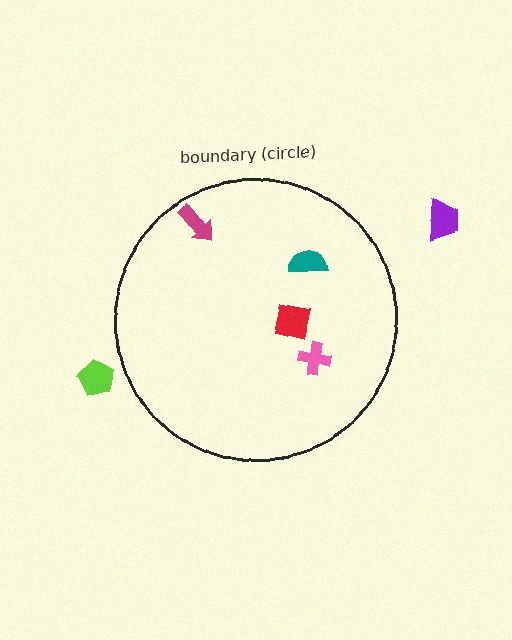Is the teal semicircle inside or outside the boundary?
Inside.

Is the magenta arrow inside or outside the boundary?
Inside.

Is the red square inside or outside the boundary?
Inside.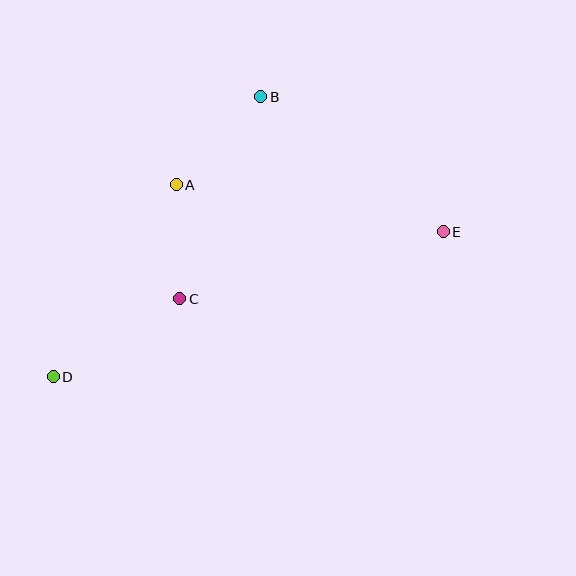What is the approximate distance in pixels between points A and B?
The distance between A and B is approximately 122 pixels.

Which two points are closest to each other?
Points A and C are closest to each other.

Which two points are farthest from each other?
Points D and E are farthest from each other.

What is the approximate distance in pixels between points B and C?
The distance between B and C is approximately 218 pixels.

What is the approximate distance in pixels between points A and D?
The distance between A and D is approximately 228 pixels.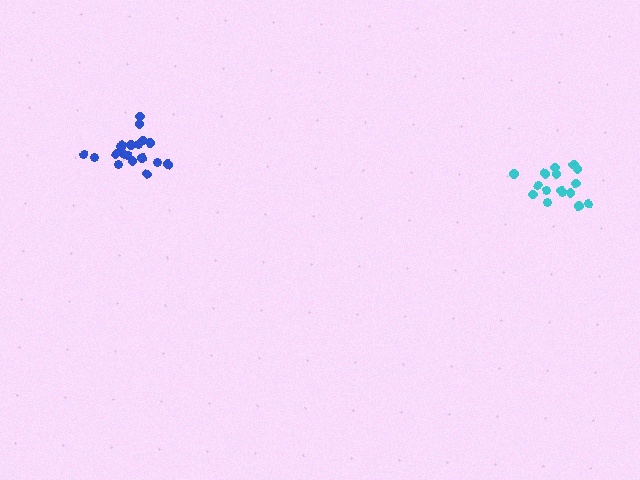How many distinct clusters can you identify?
There are 2 distinct clusters.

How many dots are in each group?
Group 1: 19 dots, Group 2: 16 dots (35 total).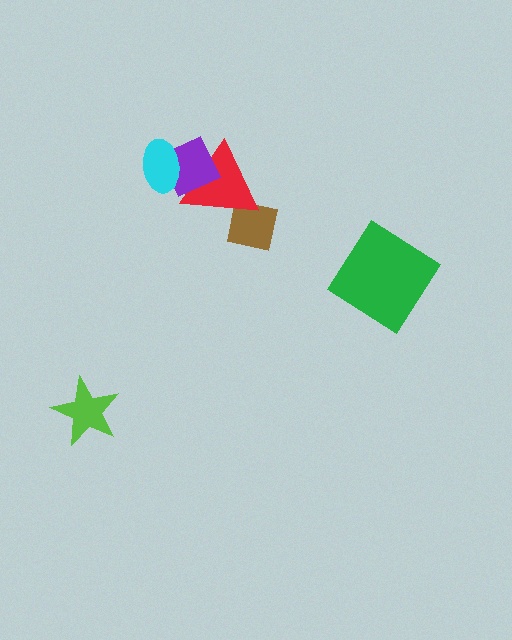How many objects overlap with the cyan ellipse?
2 objects overlap with the cyan ellipse.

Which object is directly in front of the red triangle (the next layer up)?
The purple diamond is directly in front of the red triangle.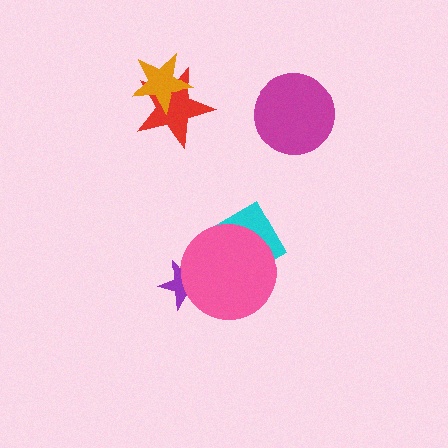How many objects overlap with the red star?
1 object overlaps with the red star.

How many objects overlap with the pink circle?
2 objects overlap with the pink circle.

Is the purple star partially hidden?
Yes, it is partially covered by another shape.